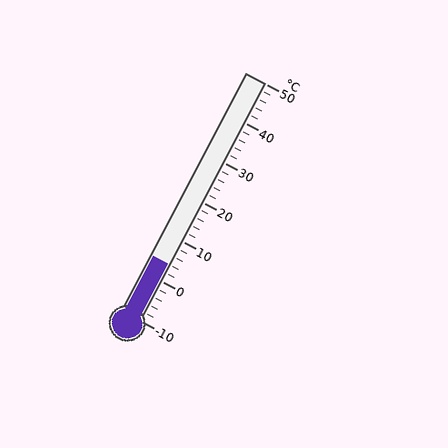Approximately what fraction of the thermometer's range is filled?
The thermometer is filled to approximately 25% of its range.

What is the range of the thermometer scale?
The thermometer scale ranges from -10°C to 50°C.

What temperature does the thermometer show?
The thermometer shows approximately 4°C.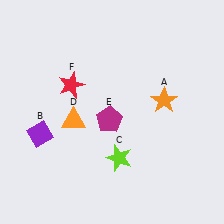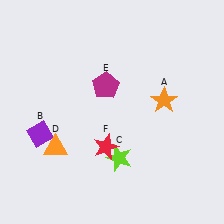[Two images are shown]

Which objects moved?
The objects that moved are: the orange triangle (D), the magenta pentagon (E), the red star (F).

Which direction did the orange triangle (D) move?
The orange triangle (D) moved down.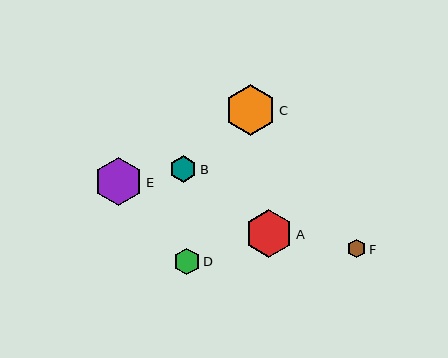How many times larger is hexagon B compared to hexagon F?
Hexagon B is approximately 1.4 times the size of hexagon F.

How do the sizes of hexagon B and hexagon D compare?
Hexagon B and hexagon D are approximately the same size.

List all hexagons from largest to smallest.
From largest to smallest: C, E, A, B, D, F.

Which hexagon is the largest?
Hexagon C is the largest with a size of approximately 51 pixels.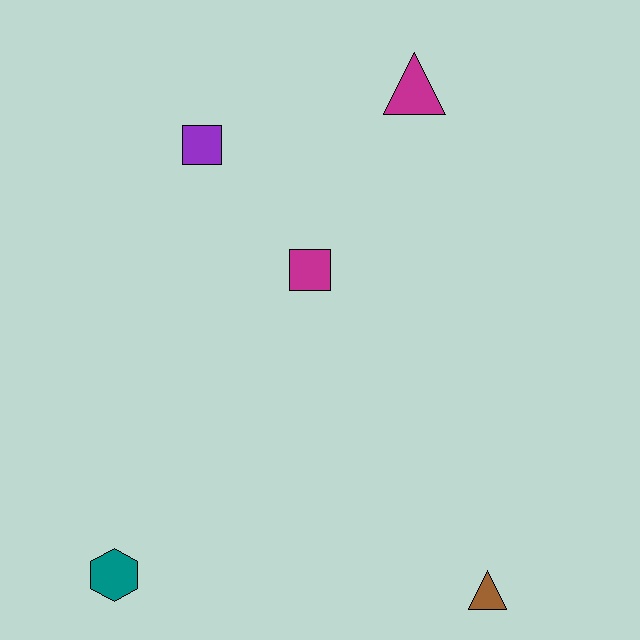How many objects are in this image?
There are 5 objects.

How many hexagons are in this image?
There is 1 hexagon.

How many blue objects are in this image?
There are no blue objects.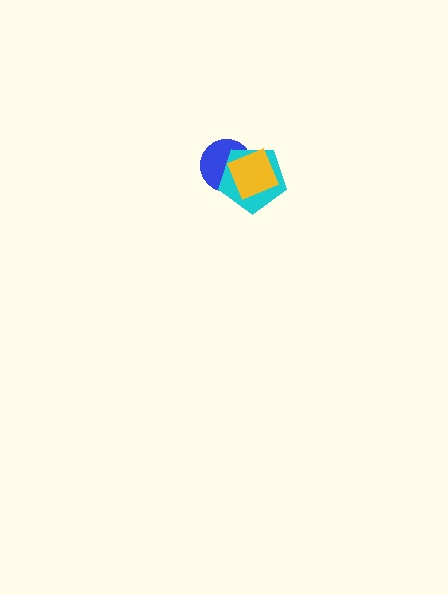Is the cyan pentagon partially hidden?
Yes, it is partially covered by another shape.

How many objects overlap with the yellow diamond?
2 objects overlap with the yellow diamond.